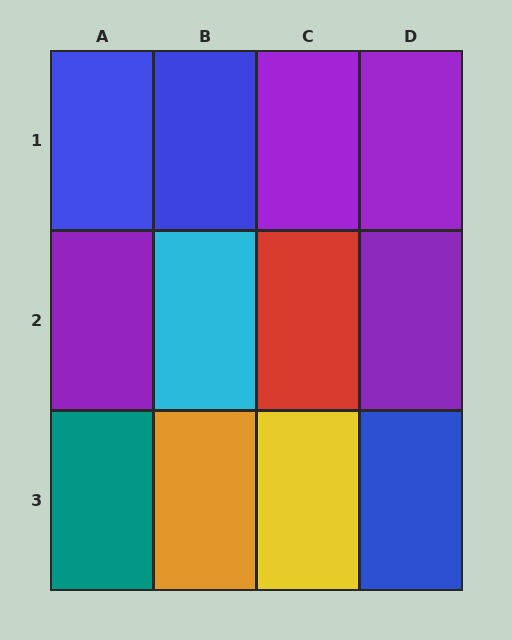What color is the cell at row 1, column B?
Blue.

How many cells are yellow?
1 cell is yellow.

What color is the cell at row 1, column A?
Blue.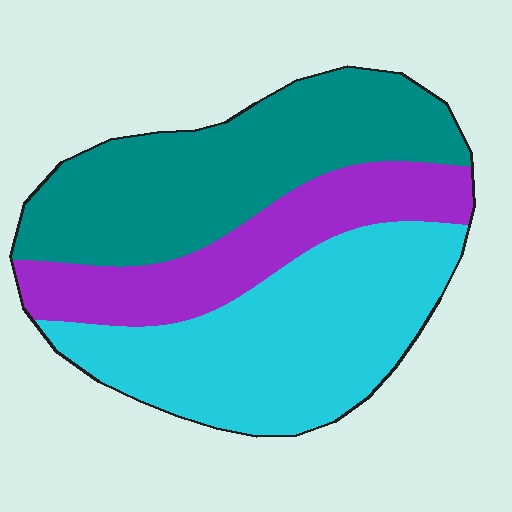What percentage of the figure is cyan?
Cyan covers roughly 40% of the figure.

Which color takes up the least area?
Purple, at roughly 25%.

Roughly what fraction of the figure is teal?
Teal takes up between a quarter and a half of the figure.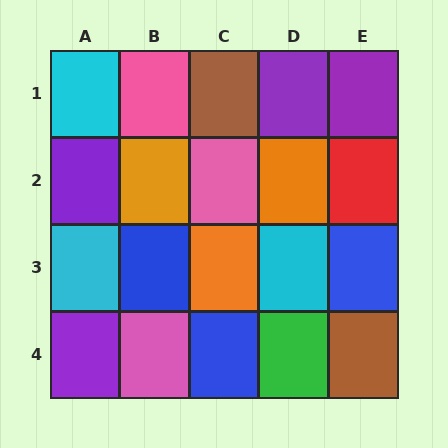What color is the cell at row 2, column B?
Orange.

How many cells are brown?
2 cells are brown.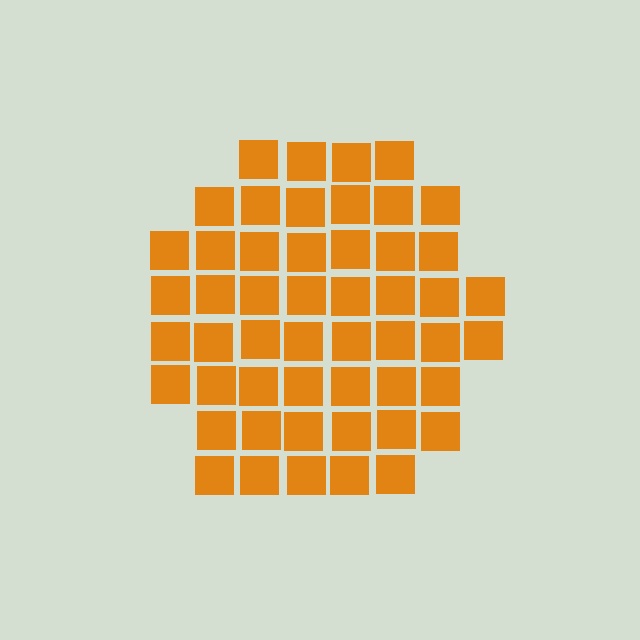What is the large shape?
The large shape is a hexagon.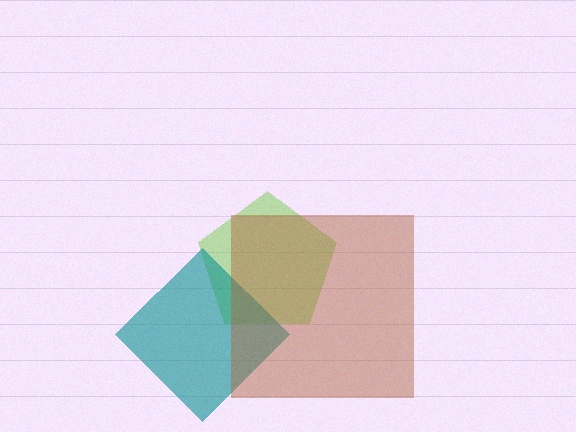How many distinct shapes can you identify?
There are 3 distinct shapes: a lime pentagon, a teal diamond, a brown square.